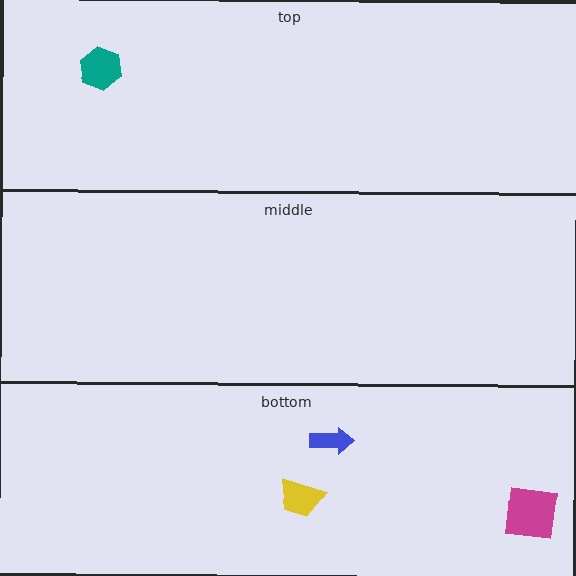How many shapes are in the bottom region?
3.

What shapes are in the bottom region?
The magenta square, the blue arrow, the yellow trapezoid.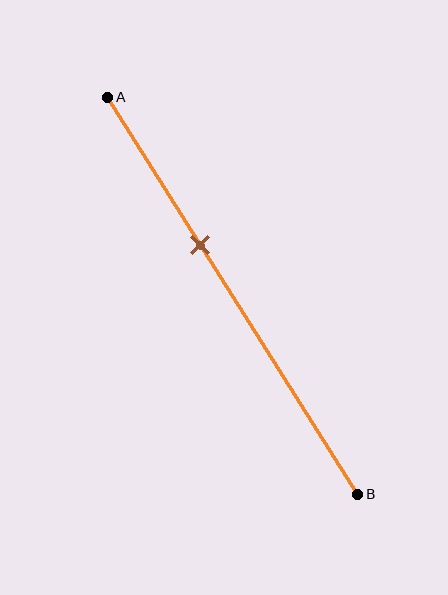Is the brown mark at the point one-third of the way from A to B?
No, the mark is at about 35% from A, not at the 33% one-third point.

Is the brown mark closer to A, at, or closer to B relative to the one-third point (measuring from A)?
The brown mark is closer to point B than the one-third point of segment AB.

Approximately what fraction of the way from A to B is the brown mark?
The brown mark is approximately 35% of the way from A to B.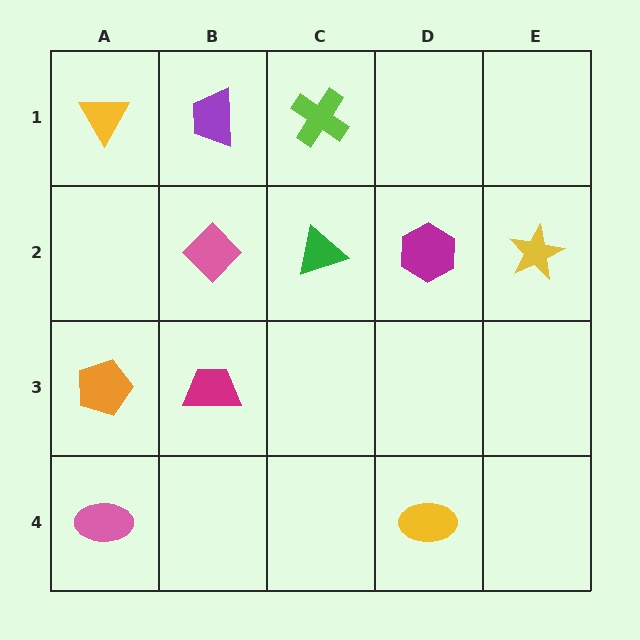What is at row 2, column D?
A magenta hexagon.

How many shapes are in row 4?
2 shapes.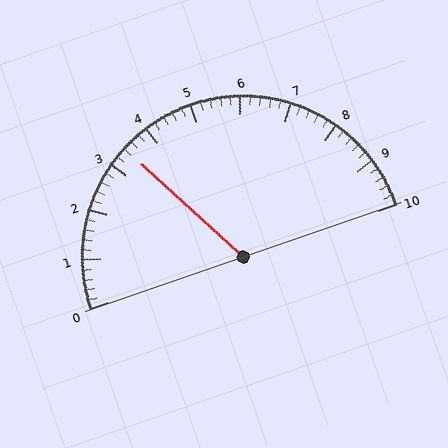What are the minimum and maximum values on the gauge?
The gauge ranges from 0 to 10.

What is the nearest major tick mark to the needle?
The nearest major tick mark is 3.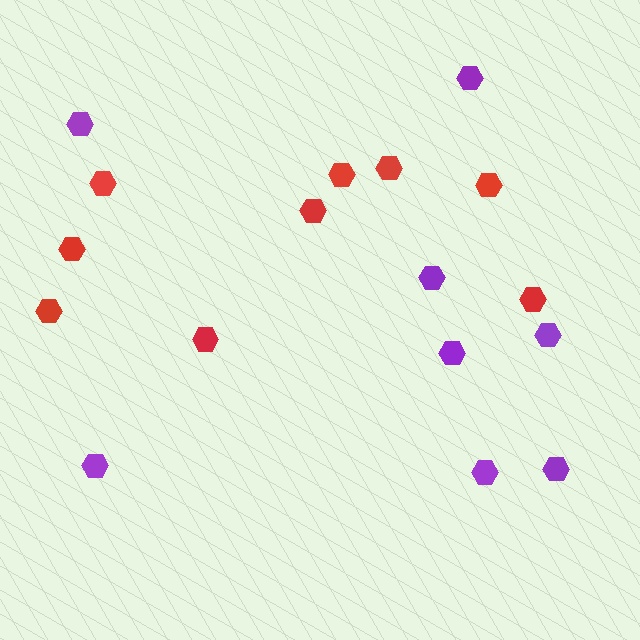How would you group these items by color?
There are 2 groups: one group of red hexagons (9) and one group of purple hexagons (8).